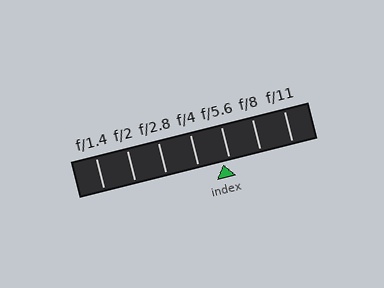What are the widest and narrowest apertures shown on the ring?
The widest aperture shown is f/1.4 and the narrowest is f/11.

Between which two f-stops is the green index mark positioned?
The index mark is between f/4 and f/5.6.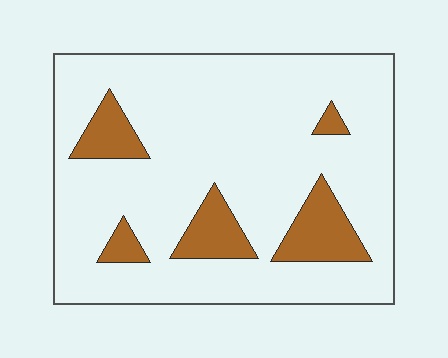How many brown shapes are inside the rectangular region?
5.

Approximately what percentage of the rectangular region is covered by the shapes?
Approximately 15%.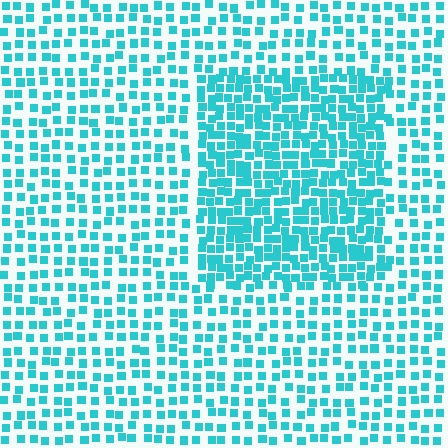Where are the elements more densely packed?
The elements are more densely packed inside the rectangle boundary.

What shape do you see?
I see a rectangle.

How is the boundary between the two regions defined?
The boundary is defined by a change in element density (approximately 1.8x ratio). All elements are the same color, size, and shape.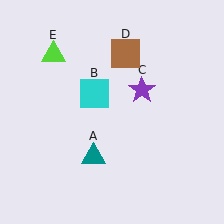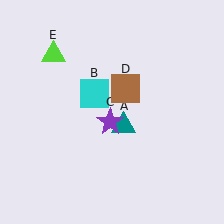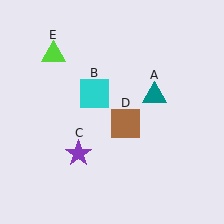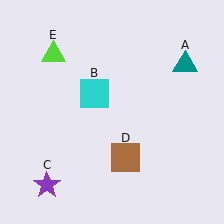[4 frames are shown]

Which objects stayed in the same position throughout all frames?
Cyan square (object B) and lime triangle (object E) remained stationary.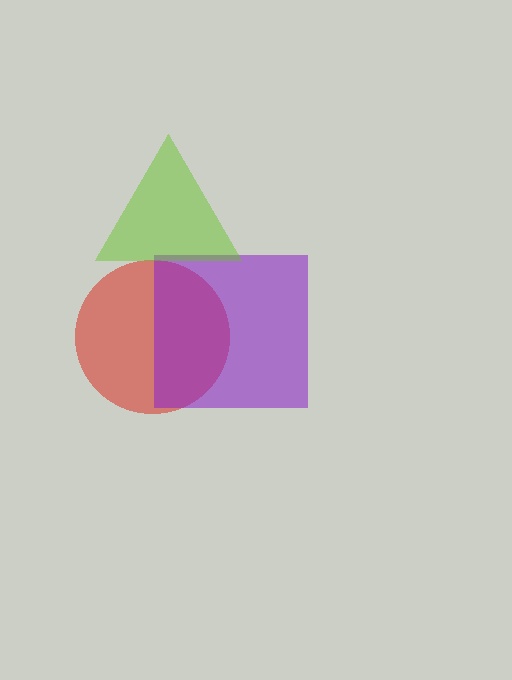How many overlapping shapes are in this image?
There are 3 overlapping shapes in the image.